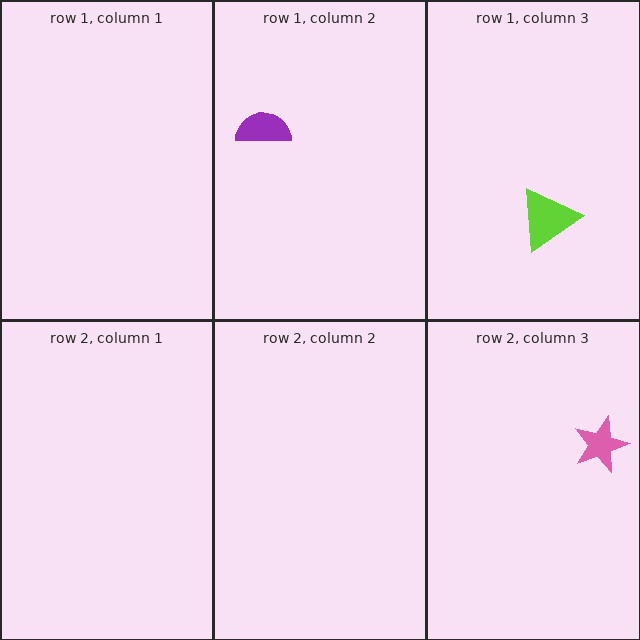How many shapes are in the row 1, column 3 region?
1.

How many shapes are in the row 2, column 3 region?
1.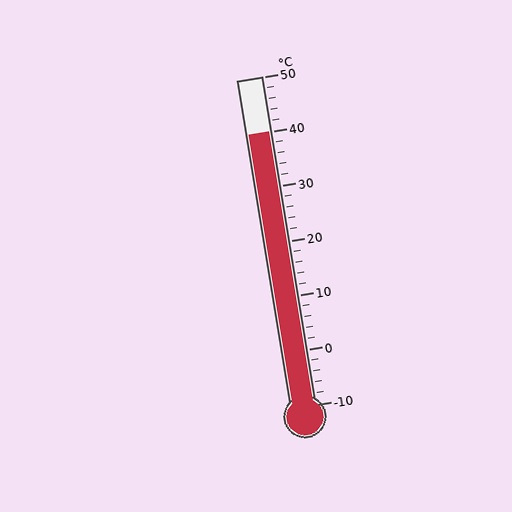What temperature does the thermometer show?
The thermometer shows approximately 40°C.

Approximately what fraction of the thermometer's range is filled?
The thermometer is filled to approximately 85% of its range.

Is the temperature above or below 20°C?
The temperature is above 20°C.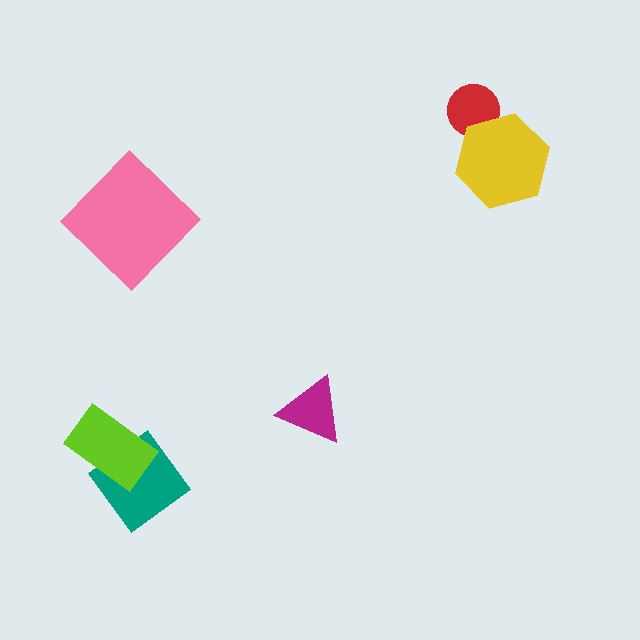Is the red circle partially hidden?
Yes, it is partially covered by another shape.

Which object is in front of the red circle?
The yellow hexagon is in front of the red circle.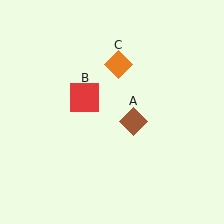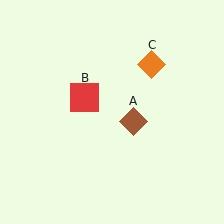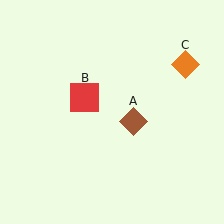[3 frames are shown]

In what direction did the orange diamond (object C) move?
The orange diamond (object C) moved right.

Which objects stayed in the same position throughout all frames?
Brown diamond (object A) and red square (object B) remained stationary.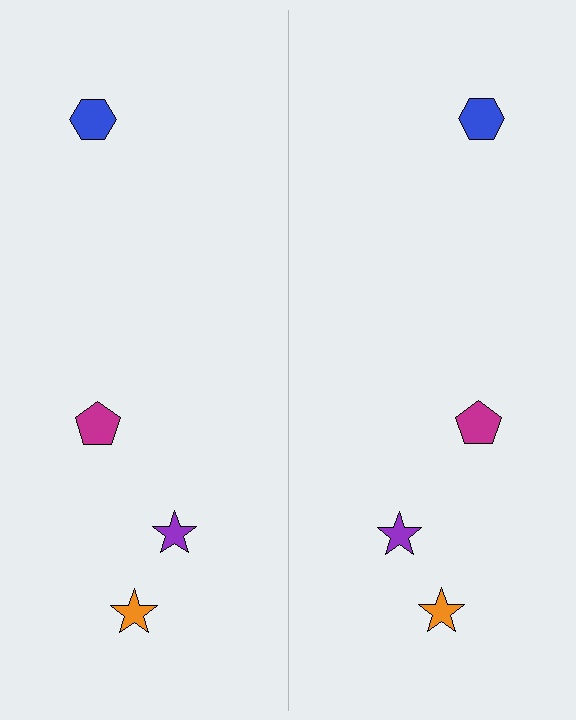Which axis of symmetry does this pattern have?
The pattern has a vertical axis of symmetry running through the center of the image.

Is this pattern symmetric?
Yes, this pattern has bilateral (reflection) symmetry.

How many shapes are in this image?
There are 8 shapes in this image.